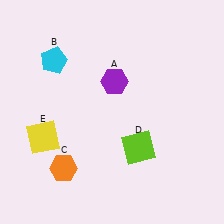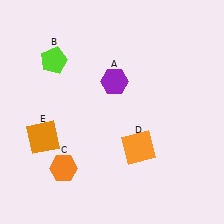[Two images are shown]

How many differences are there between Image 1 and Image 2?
There are 3 differences between the two images.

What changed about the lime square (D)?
In Image 1, D is lime. In Image 2, it changed to orange.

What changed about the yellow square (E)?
In Image 1, E is yellow. In Image 2, it changed to orange.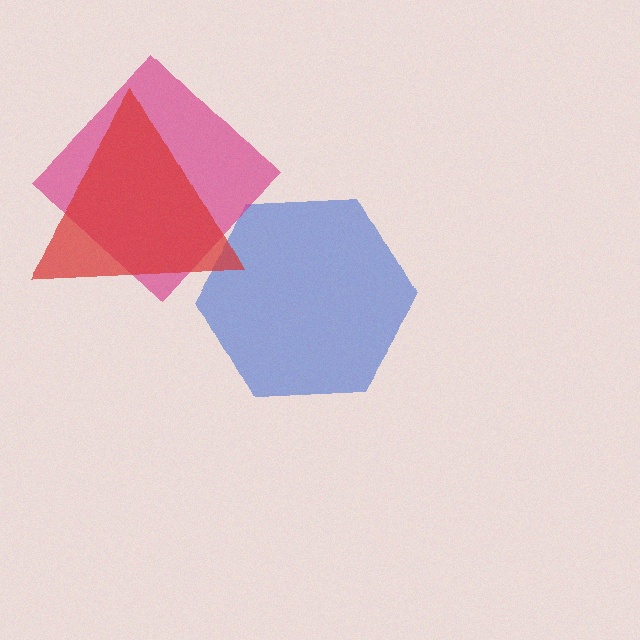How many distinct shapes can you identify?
There are 3 distinct shapes: a blue hexagon, a magenta diamond, a red triangle.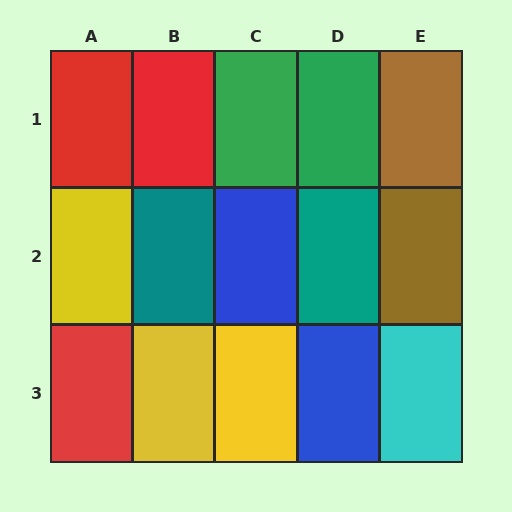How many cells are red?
3 cells are red.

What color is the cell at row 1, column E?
Brown.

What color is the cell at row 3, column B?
Yellow.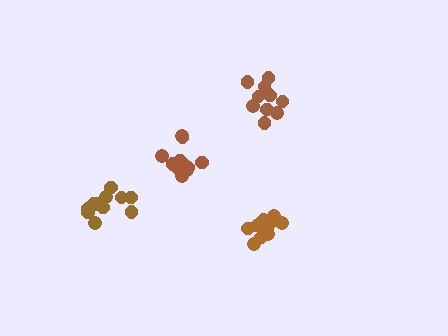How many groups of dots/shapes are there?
There are 4 groups.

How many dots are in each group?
Group 1: 11 dots, Group 2: 13 dots, Group 3: 13 dots, Group 4: 11 dots (48 total).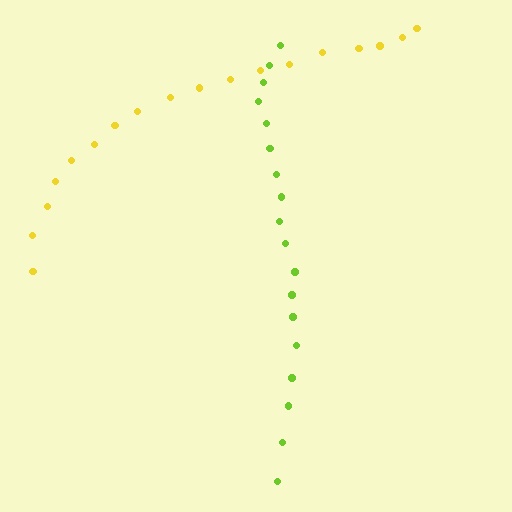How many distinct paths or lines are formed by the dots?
There are 2 distinct paths.